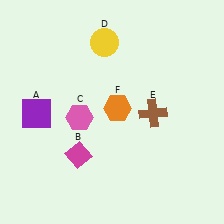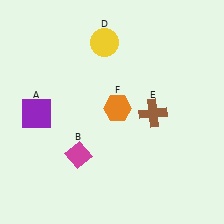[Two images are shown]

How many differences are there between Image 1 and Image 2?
There is 1 difference between the two images.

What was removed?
The pink hexagon (C) was removed in Image 2.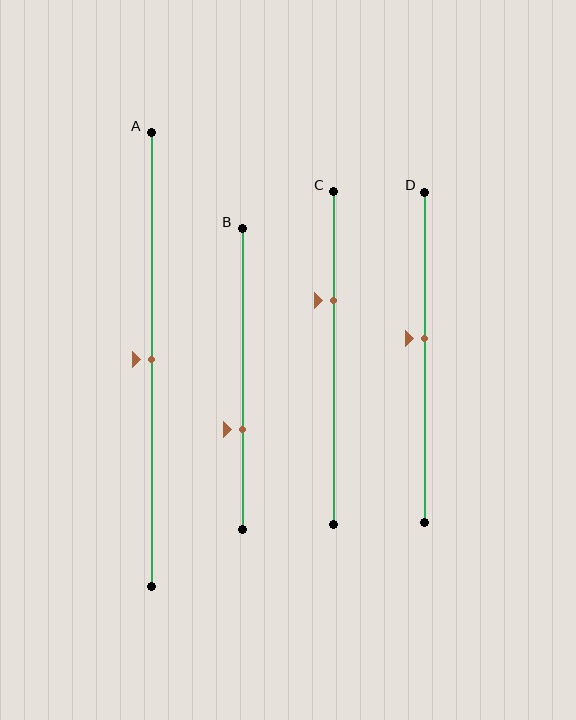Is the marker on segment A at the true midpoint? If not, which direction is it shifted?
Yes, the marker on segment A is at the true midpoint.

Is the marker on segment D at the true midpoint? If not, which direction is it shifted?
No, the marker on segment D is shifted upward by about 6% of the segment length.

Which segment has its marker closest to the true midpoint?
Segment A has its marker closest to the true midpoint.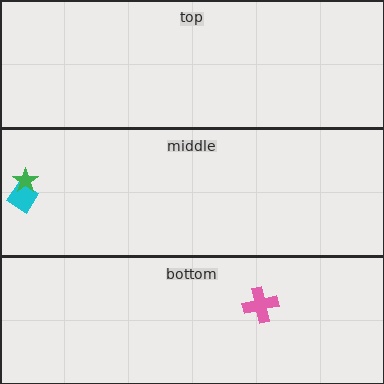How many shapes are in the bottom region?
1.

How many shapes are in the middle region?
2.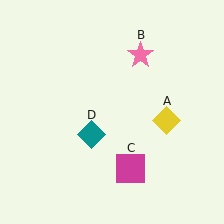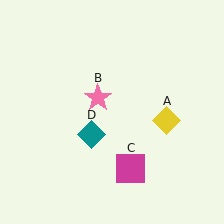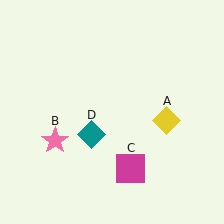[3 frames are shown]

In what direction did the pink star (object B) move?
The pink star (object B) moved down and to the left.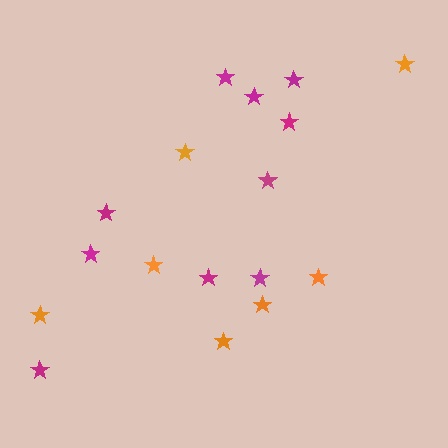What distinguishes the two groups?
There are 2 groups: one group of magenta stars (10) and one group of orange stars (7).